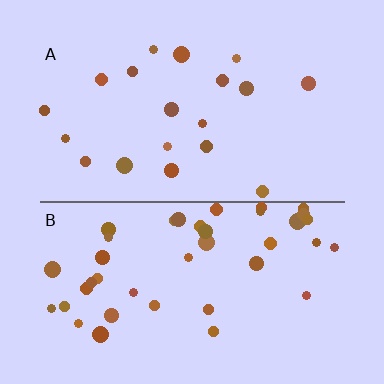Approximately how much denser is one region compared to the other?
Approximately 2.1× — region B over region A.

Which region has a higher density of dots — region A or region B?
B (the bottom).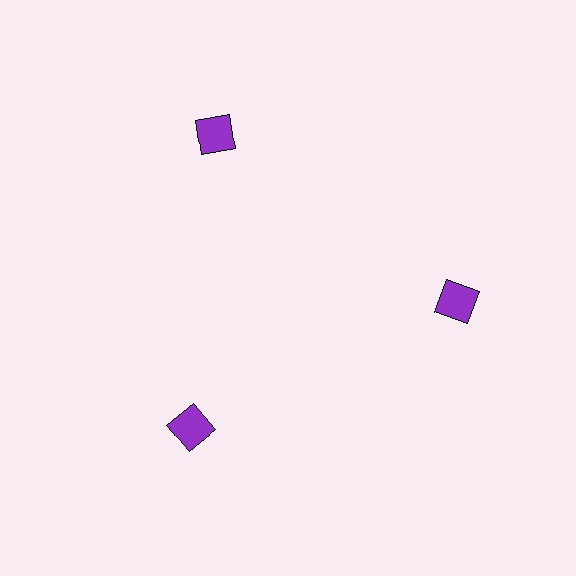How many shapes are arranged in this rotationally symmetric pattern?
There are 3 shapes, arranged in 3 groups of 1.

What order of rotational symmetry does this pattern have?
This pattern has 3-fold rotational symmetry.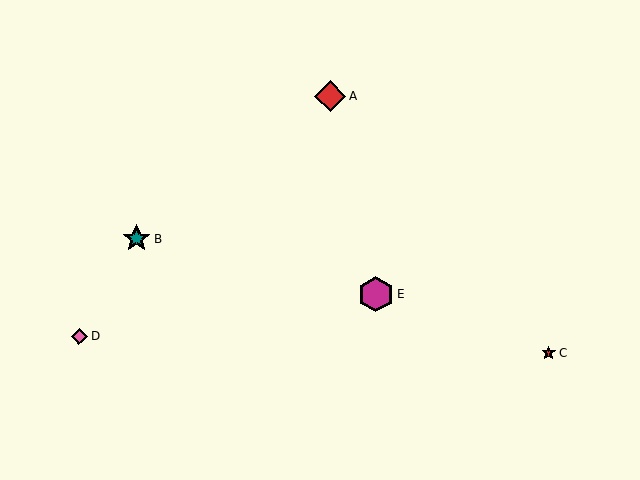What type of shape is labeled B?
Shape B is a teal star.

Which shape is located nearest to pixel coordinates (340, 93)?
The red diamond (labeled A) at (330, 96) is nearest to that location.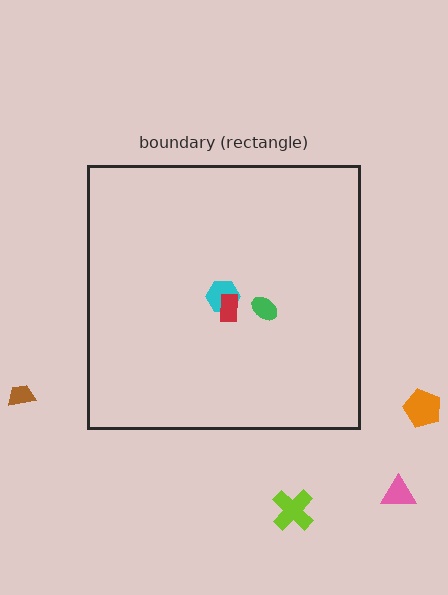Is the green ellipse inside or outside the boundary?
Inside.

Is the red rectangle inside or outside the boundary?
Inside.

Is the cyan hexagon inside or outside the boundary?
Inside.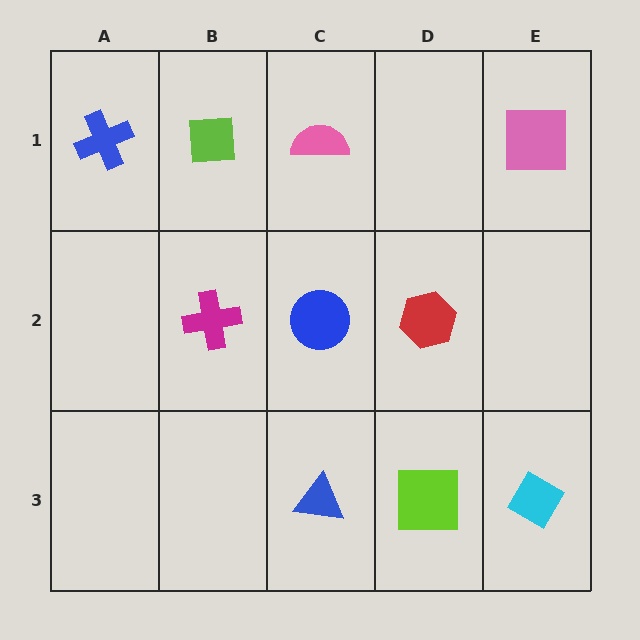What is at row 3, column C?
A blue triangle.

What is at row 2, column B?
A magenta cross.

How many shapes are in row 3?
3 shapes.